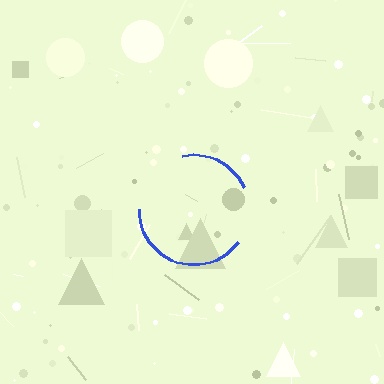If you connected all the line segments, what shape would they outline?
They would outline a circle.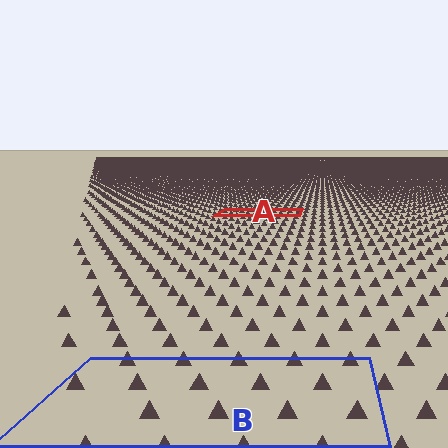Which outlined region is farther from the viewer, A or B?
Region A is farther from the viewer — the texture elements inside it appear smaller and more densely packed.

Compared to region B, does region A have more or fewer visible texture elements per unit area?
Region A has more texture elements per unit area — they are packed more densely because it is farther away.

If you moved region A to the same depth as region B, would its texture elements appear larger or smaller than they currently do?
They would appear larger. At a closer depth, the same texture elements are projected at a bigger on-screen size.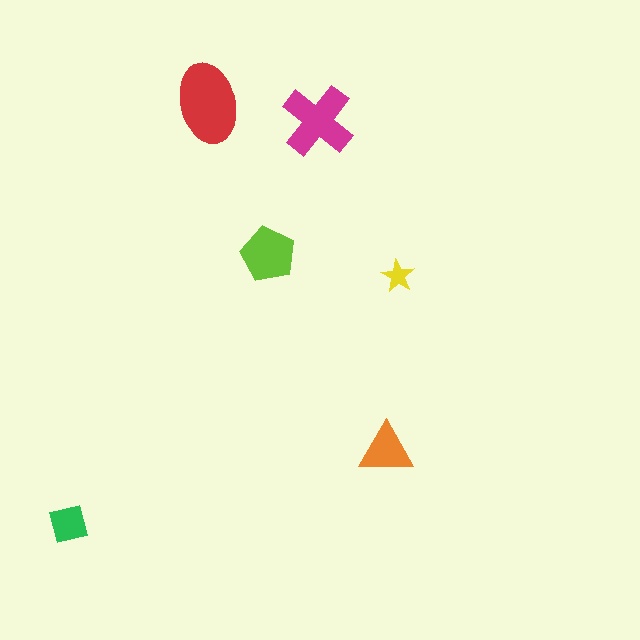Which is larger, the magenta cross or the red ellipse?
The red ellipse.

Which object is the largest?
The red ellipse.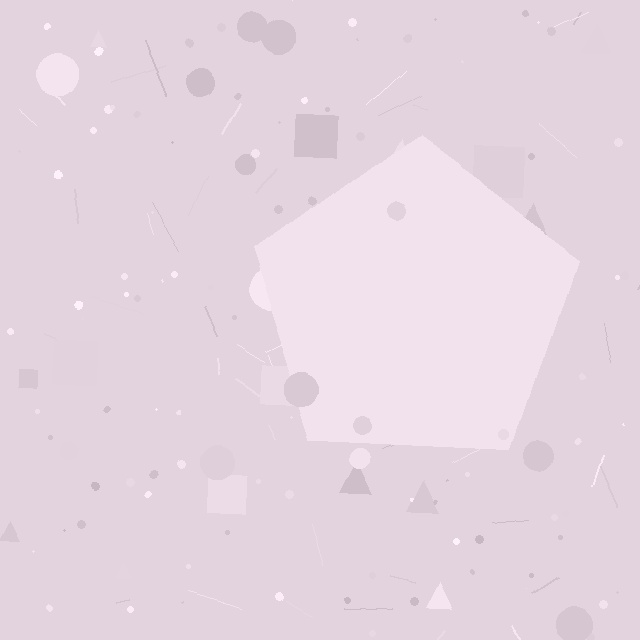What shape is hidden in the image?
A pentagon is hidden in the image.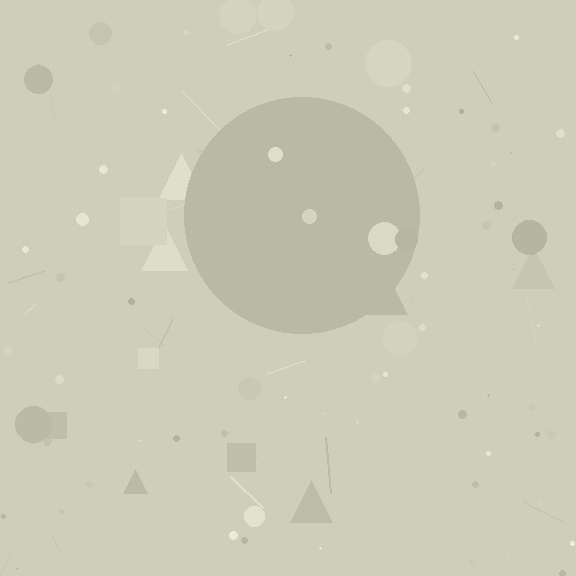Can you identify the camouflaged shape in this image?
The camouflaged shape is a circle.